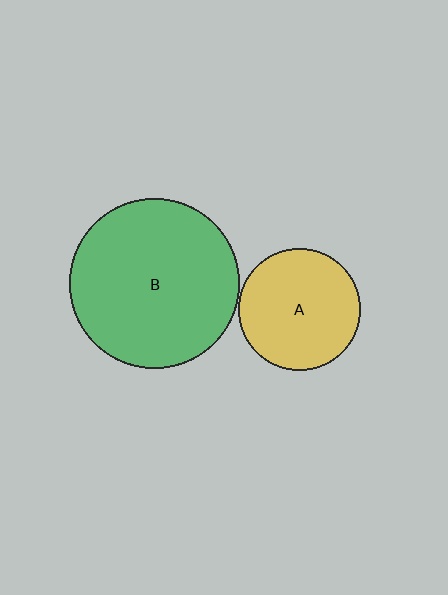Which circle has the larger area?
Circle B (green).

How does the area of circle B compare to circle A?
Approximately 1.9 times.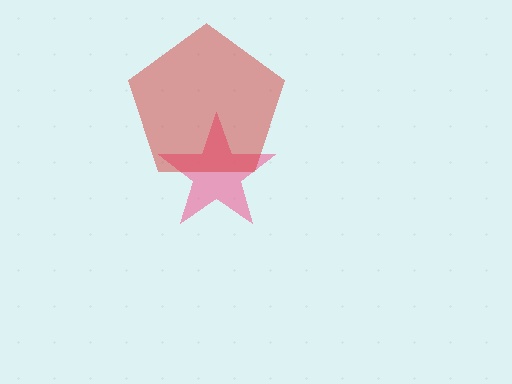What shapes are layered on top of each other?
The layered shapes are: a pink star, a red pentagon.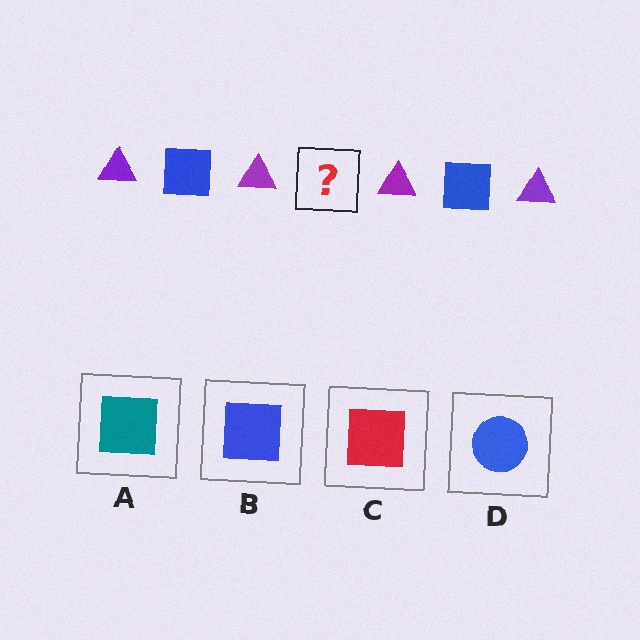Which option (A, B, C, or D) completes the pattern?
B.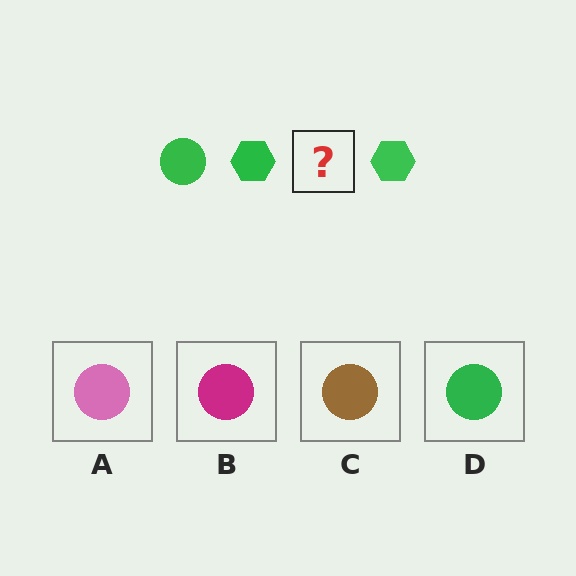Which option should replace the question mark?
Option D.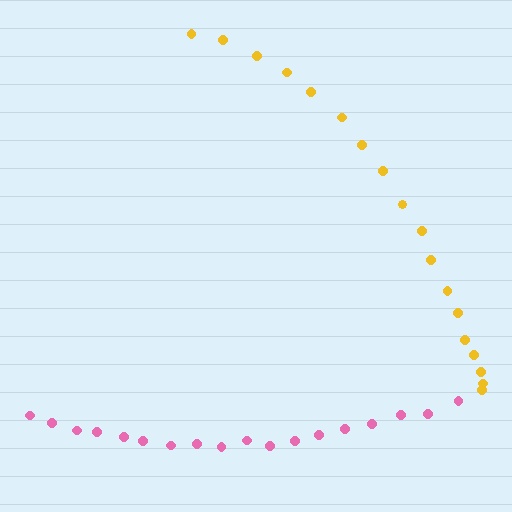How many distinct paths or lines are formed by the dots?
There are 2 distinct paths.